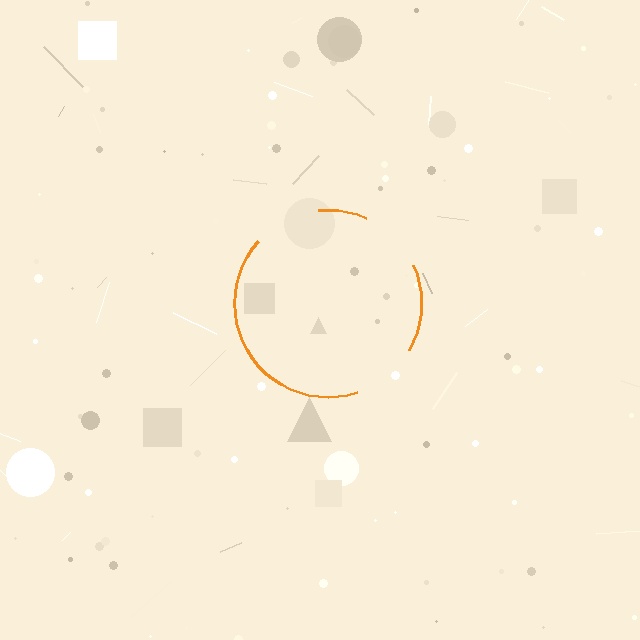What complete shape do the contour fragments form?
The contour fragments form a circle.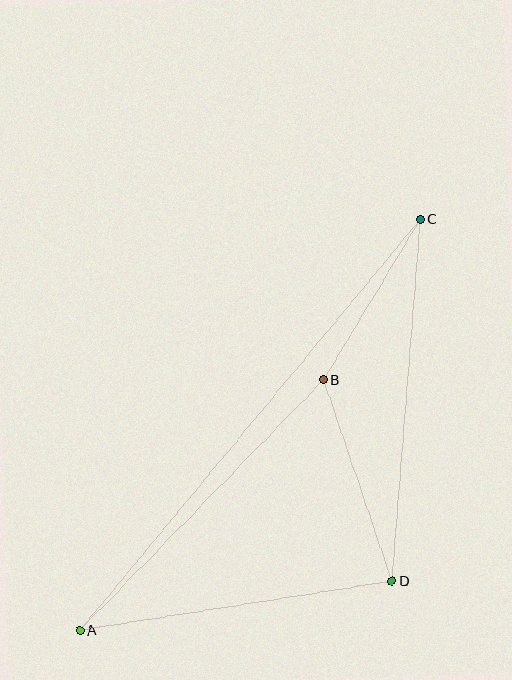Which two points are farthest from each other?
Points A and C are farthest from each other.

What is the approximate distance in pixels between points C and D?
The distance between C and D is approximately 363 pixels.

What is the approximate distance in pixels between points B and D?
The distance between B and D is approximately 213 pixels.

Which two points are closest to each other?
Points B and C are closest to each other.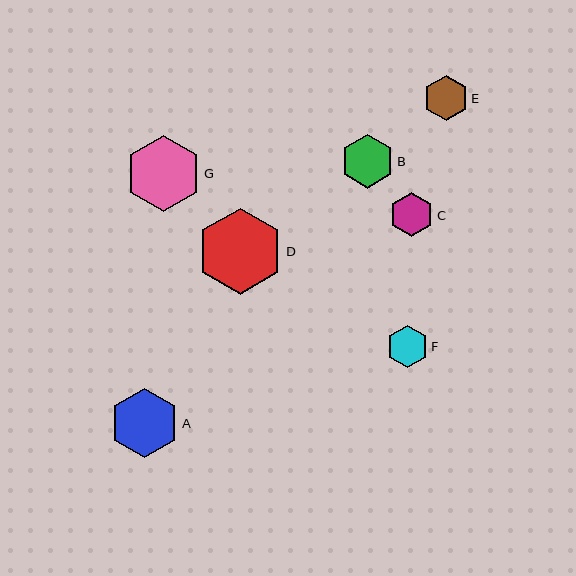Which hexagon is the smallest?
Hexagon F is the smallest with a size of approximately 42 pixels.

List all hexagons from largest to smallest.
From largest to smallest: D, G, A, B, E, C, F.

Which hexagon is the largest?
Hexagon D is the largest with a size of approximately 86 pixels.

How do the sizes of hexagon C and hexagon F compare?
Hexagon C and hexagon F are approximately the same size.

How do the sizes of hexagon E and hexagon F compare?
Hexagon E and hexagon F are approximately the same size.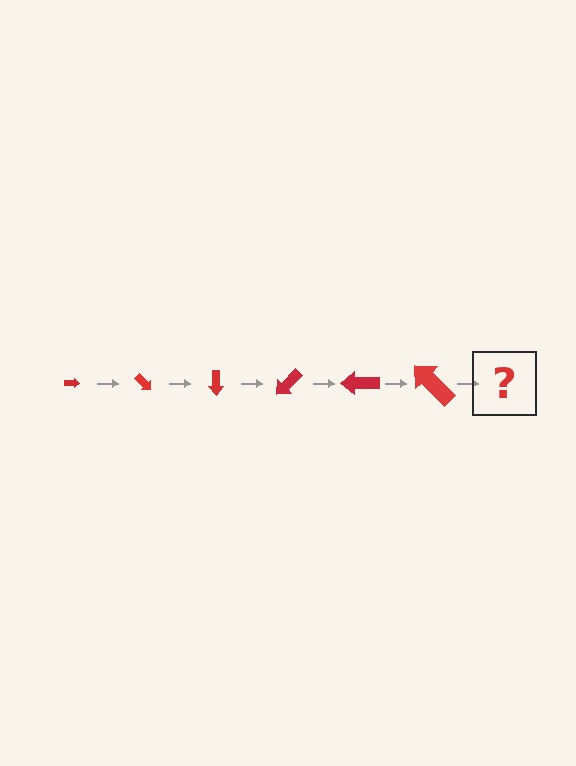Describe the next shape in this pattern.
It should be an arrow, larger than the previous one and rotated 270 degrees from the start.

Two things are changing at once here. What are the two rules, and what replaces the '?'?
The two rules are that the arrow grows larger each step and it rotates 45 degrees each step. The '?' should be an arrow, larger than the previous one and rotated 270 degrees from the start.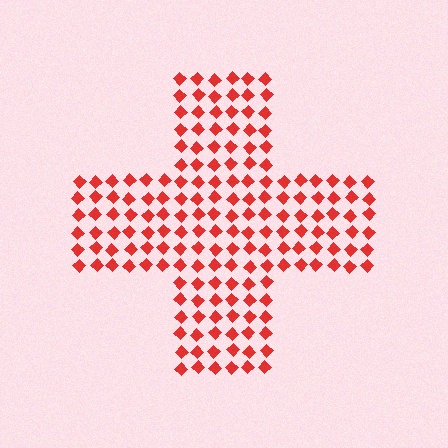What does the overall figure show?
The overall figure shows a cross.